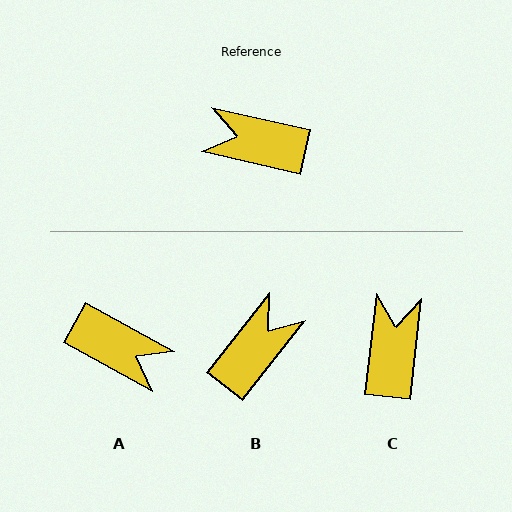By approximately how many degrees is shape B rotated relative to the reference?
Approximately 116 degrees clockwise.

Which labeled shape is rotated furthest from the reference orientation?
A, about 164 degrees away.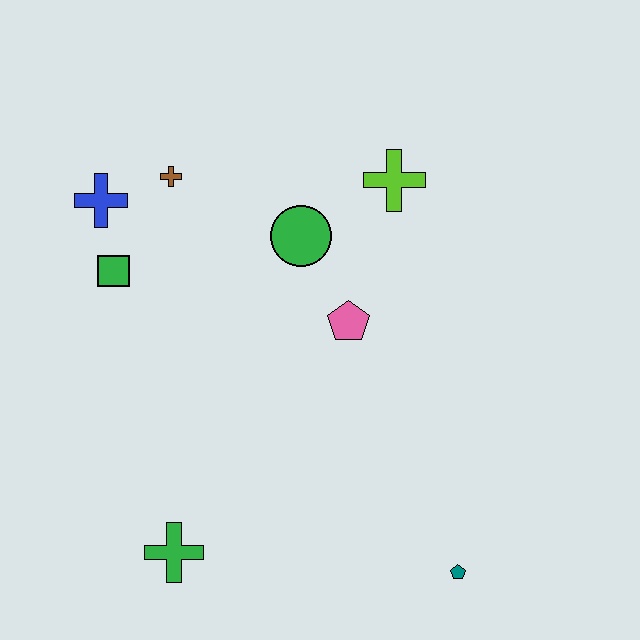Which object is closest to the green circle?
The pink pentagon is closest to the green circle.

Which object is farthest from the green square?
The teal pentagon is farthest from the green square.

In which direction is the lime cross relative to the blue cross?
The lime cross is to the right of the blue cross.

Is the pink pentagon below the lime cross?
Yes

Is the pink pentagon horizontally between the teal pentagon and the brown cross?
Yes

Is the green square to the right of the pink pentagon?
No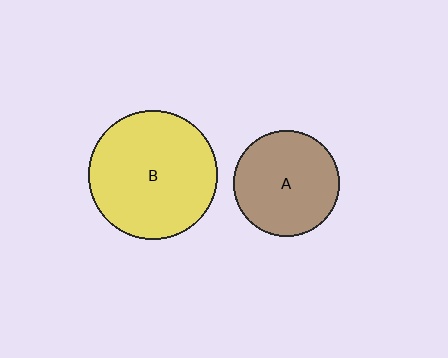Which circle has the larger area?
Circle B (yellow).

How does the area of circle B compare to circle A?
Approximately 1.5 times.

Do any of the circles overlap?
No, none of the circles overlap.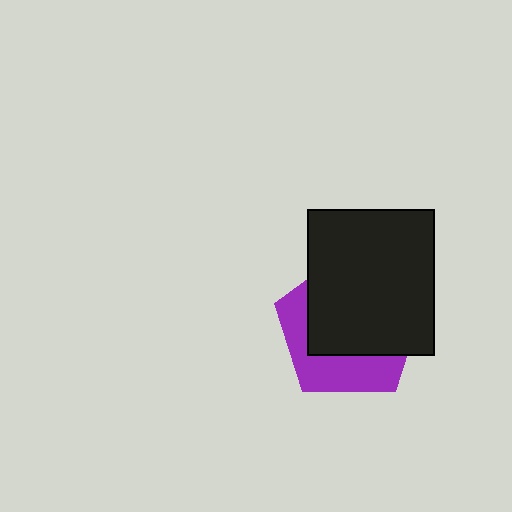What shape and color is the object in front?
The object in front is a black rectangle.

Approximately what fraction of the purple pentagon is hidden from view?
Roughly 63% of the purple pentagon is hidden behind the black rectangle.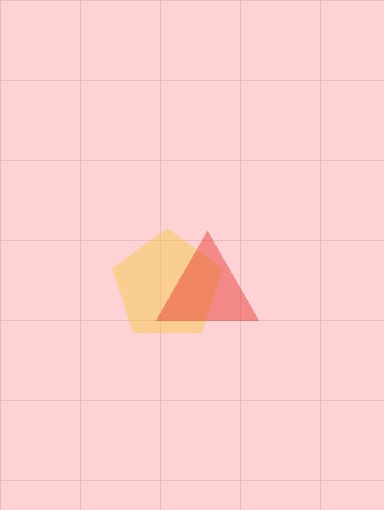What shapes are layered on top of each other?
The layered shapes are: a yellow pentagon, a red triangle.